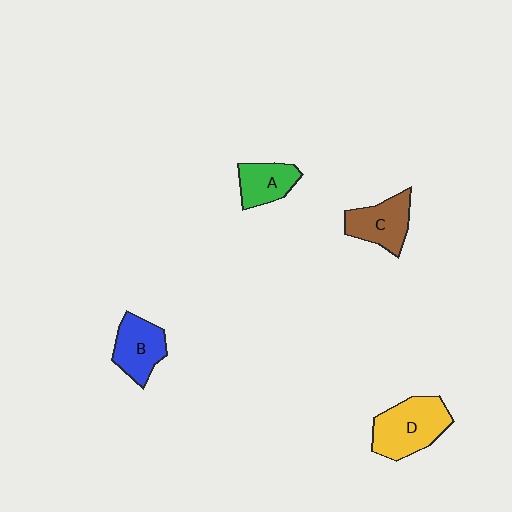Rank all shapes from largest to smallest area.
From largest to smallest: D (yellow), C (brown), B (blue), A (green).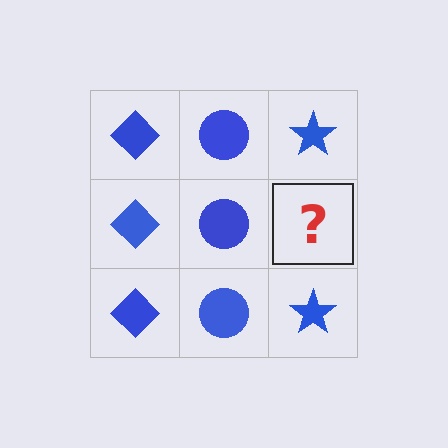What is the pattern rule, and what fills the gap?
The rule is that each column has a consistent shape. The gap should be filled with a blue star.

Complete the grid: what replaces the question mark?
The question mark should be replaced with a blue star.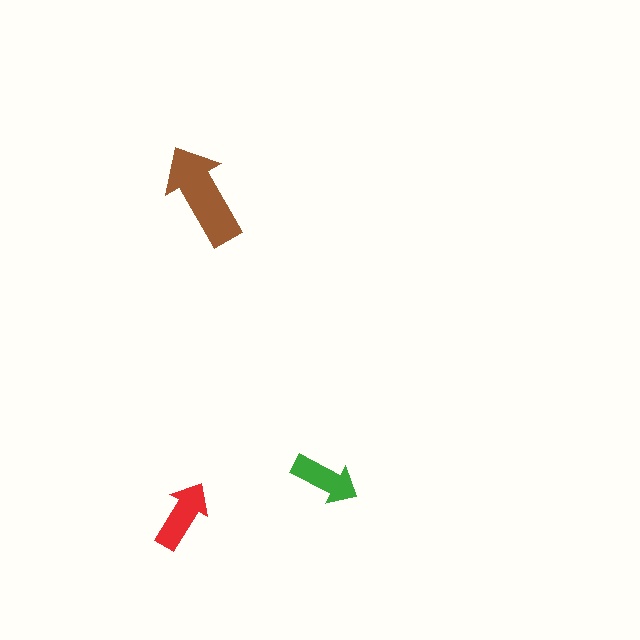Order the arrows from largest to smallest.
the brown one, the red one, the green one.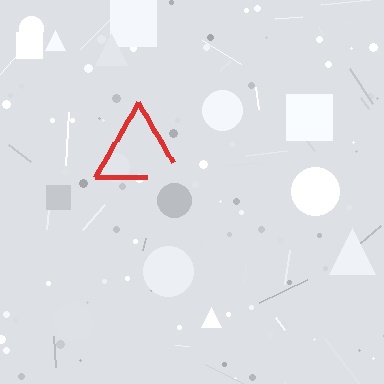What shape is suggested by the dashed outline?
The dashed outline suggests a triangle.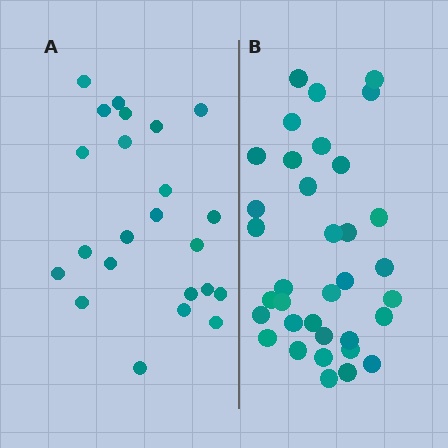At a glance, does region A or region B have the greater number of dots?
Region B (the right region) has more dots.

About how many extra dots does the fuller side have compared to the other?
Region B has roughly 12 or so more dots than region A.